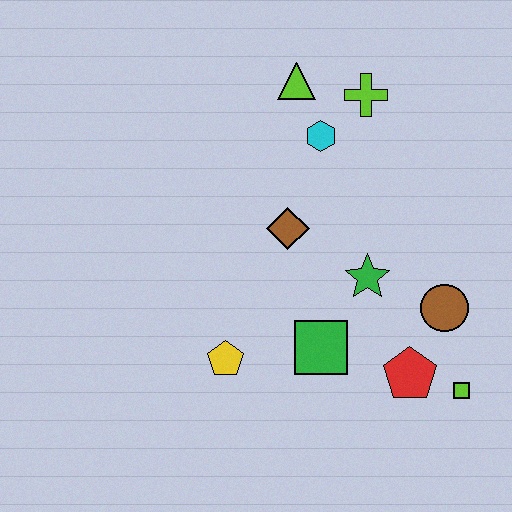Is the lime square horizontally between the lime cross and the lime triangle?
No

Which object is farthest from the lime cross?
The lime square is farthest from the lime cross.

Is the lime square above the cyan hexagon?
No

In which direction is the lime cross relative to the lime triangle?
The lime cross is to the right of the lime triangle.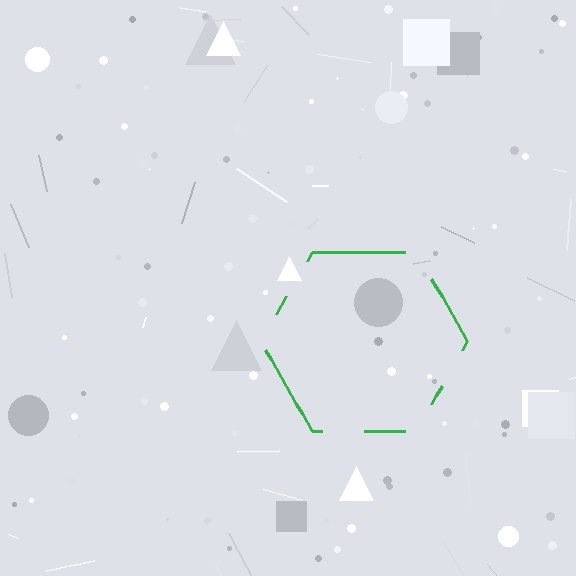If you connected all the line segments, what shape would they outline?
They would outline a hexagon.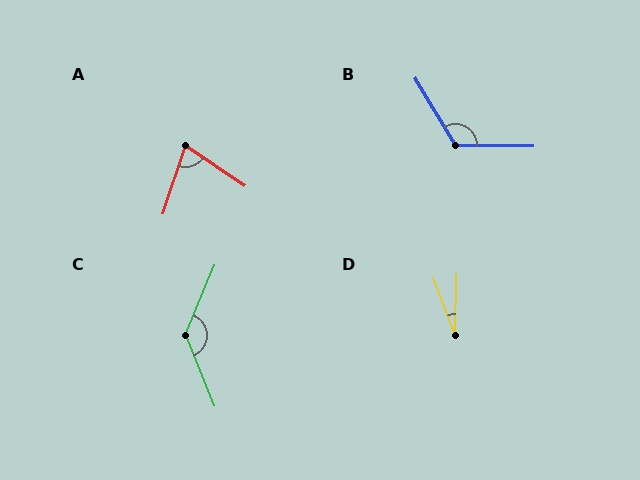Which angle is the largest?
C, at approximately 135 degrees.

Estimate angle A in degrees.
Approximately 74 degrees.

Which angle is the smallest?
D, at approximately 22 degrees.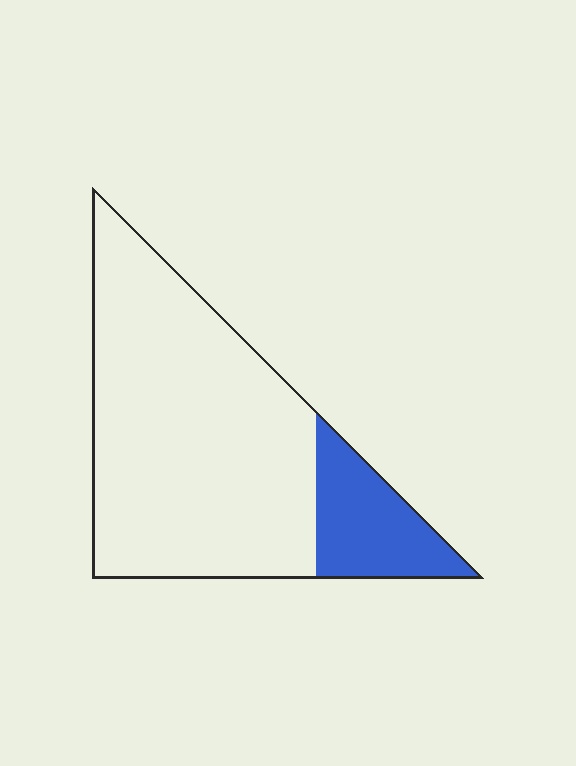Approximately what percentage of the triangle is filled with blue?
Approximately 20%.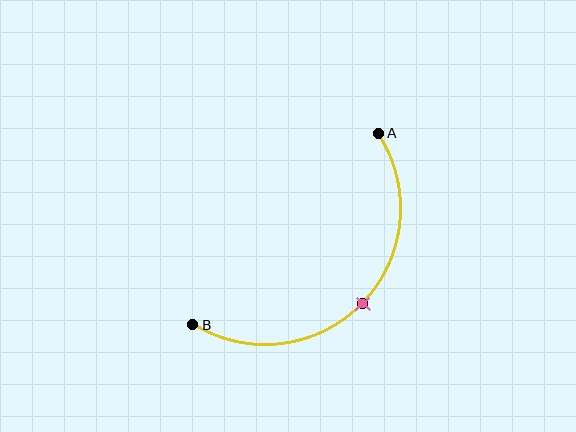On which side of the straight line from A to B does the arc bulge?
The arc bulges below and to the right of the straight line connecting A and B.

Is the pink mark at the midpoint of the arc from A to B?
Yes. The pink mark lies on the arc at equal arc-length from both A and B — it is the arc midpoint.